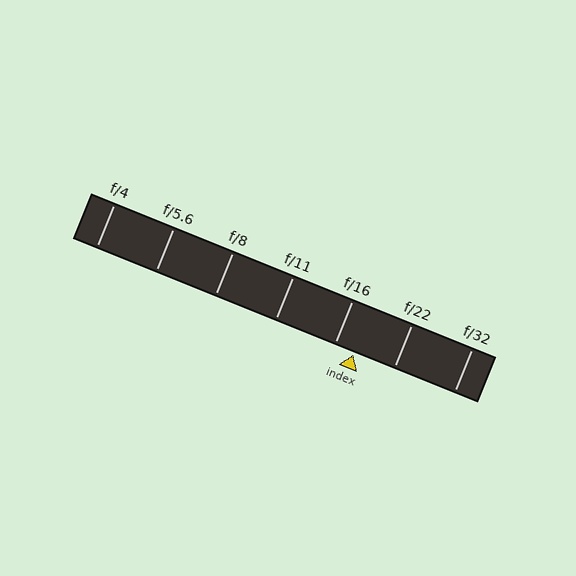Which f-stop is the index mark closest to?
The index mark is closest to f/16.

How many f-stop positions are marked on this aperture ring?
There are 7 f-stop positions marked.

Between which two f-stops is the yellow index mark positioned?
The index mark is between f/16 and f/22.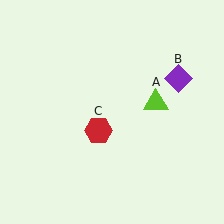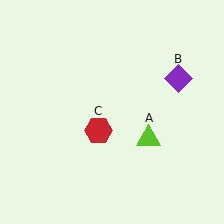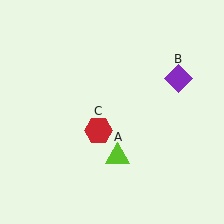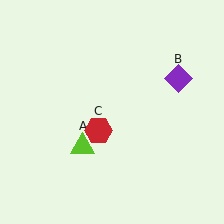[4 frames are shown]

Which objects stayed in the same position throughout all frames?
Purple diamond (object B) and red hexagon (object C) remained stationary.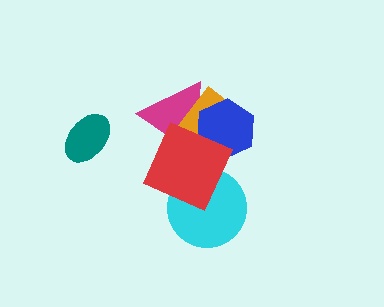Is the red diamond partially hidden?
No, no other shape covers it.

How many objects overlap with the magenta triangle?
3 objects overlap with the magenta triangle.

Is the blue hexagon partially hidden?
Yes, it is partially covered by another shape.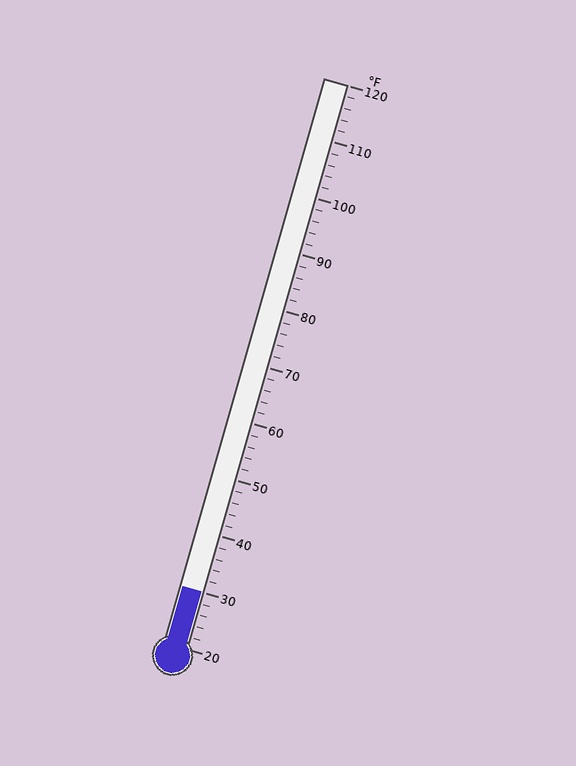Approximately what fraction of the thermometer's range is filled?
The thermometer is filled to approximately 10% of its range.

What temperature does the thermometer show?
The thermometer shows approximately 30°F.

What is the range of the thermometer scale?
The thermometer scale ranges from 20°F to 120°F.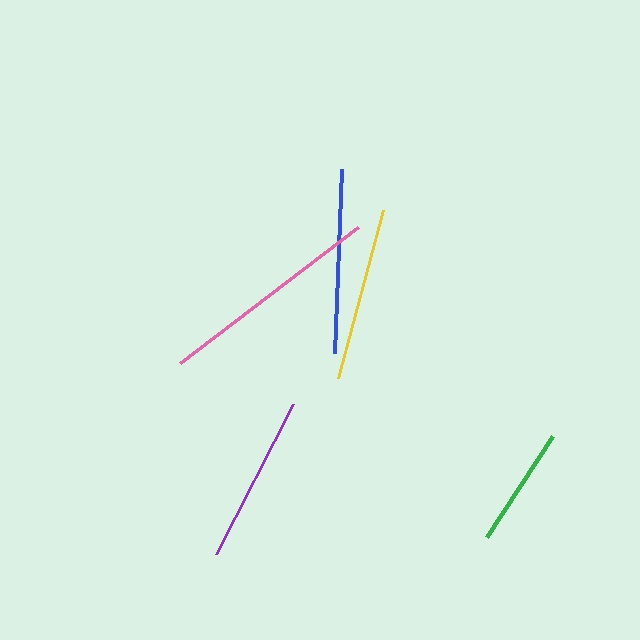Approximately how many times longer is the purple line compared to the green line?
The purple line is approximately 1.4 times the length of the green line.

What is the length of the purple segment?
The purple segment is approximately 169 pixels long.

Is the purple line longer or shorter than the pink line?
The pink line is longer than the purple line.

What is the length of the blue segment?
The blue segment is approximately 184 pixels long.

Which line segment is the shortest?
The green line is the shortest at approximately 120 pixels.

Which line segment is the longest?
The pink line is the longest at approximately 224 pixels.